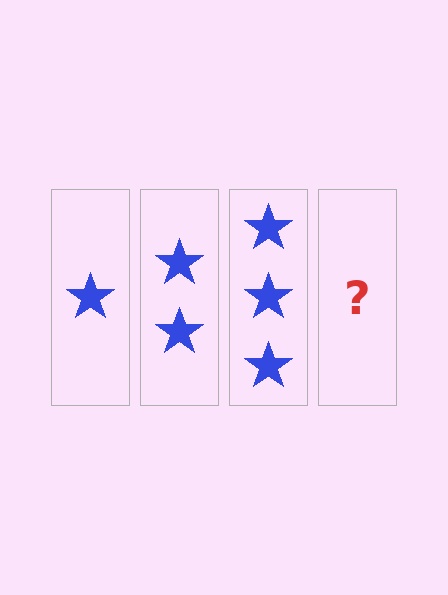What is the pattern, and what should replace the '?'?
The pattern is that each step adds one more star. The '?' should be 4 stars.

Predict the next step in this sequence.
The next step is 4 stars.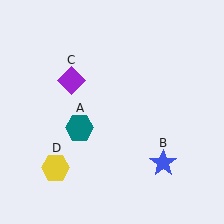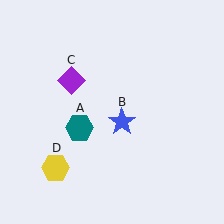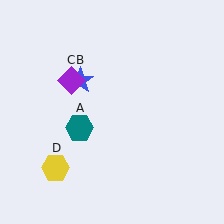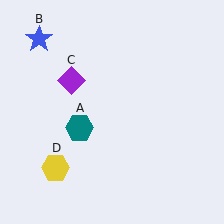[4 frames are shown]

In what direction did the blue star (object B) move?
The blue star (object B) moved up and to the left.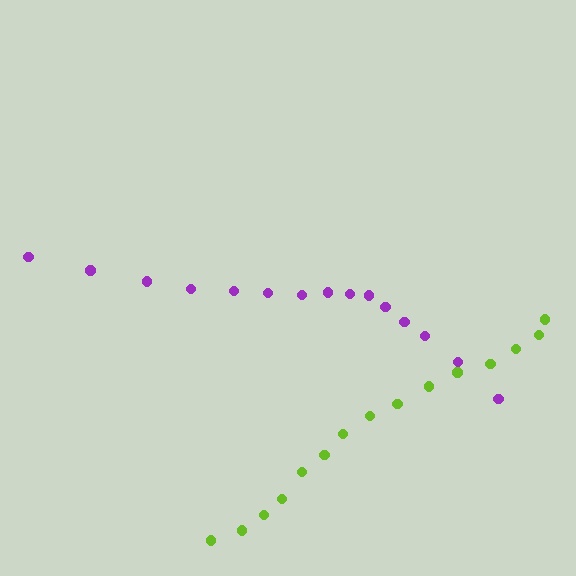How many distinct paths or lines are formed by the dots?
There are 2 distinct paths.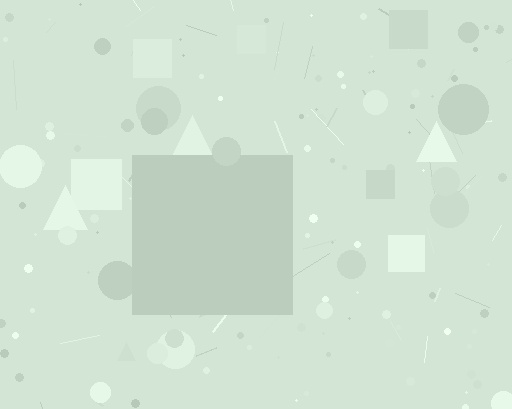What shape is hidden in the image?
A square is hidden in the image.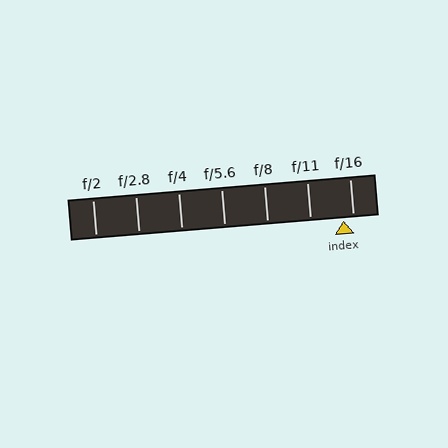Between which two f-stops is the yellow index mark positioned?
The index mark is between f/11 and f/16.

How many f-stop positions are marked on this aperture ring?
There are 7 f-stop positions marked.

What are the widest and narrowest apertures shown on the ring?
The widest aperture shown is f/2 and the narrowest is f/16.